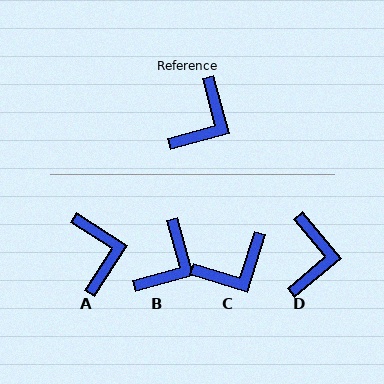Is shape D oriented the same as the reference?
No, it is off by about 25 degrees.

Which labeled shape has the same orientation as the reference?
B.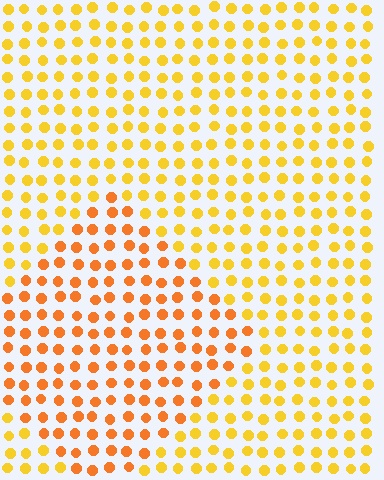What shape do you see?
I see a diamond.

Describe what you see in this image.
The image is filled with small yellow elements in a uniform arrangement. A diamond-shaped region is visible where the elements are tinted to a slightly different hue, forming a subtle color boundary.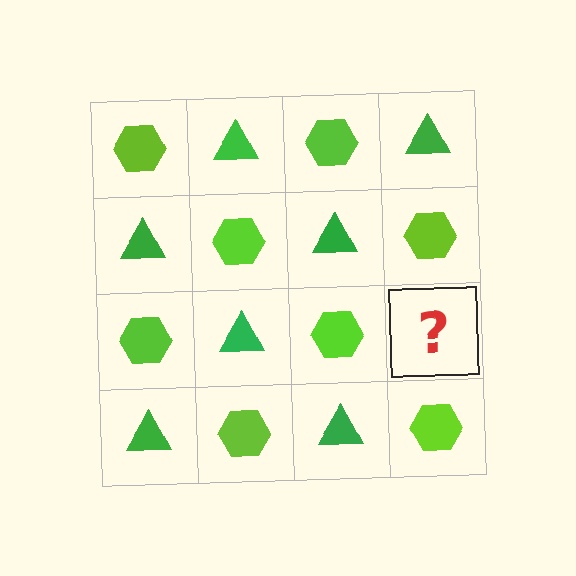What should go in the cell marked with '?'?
The missing cell should contain a green triangle.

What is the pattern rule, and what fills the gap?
The rule is that it alternates lime hexagon and green triangle in a checkerboard pattern. The gap should be filled with a green triangle.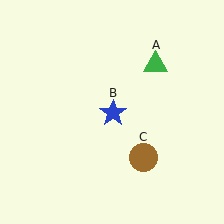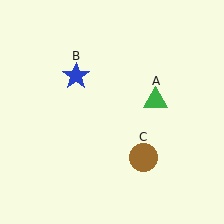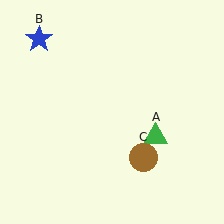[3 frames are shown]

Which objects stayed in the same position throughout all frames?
Brown circle (object C) remained stationary.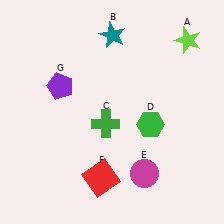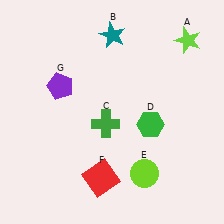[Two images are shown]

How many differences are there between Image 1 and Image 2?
There is 1 difference between the two images.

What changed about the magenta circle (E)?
In Image 1, E is magenta. In Image 2, it changed to lime.